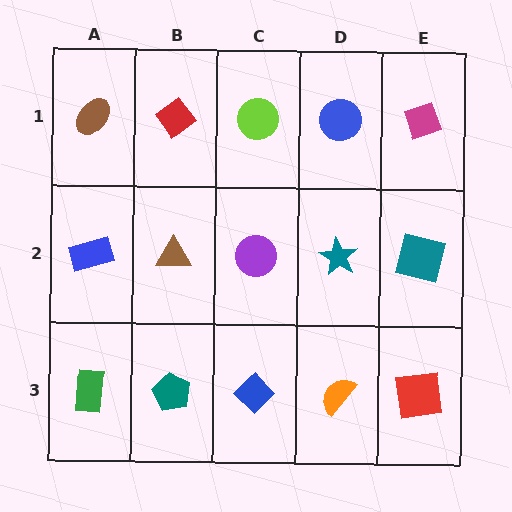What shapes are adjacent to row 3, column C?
A purple circle (row 2, column C), a teal pentagon (row 3, column B), an orange semicircle (row 3, column D).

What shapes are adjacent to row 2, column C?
A lime circle (row 1, column C), a blue diamond (row 3, column C), a brown triangle (row 2, column B), a teal star (row 2, column D).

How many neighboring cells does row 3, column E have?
2.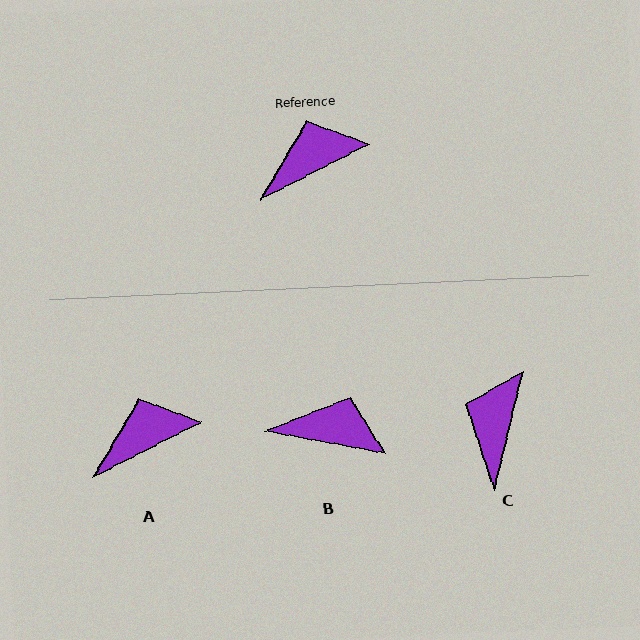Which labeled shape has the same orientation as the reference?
A.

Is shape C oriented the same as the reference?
No, it is off by about 49 degrees.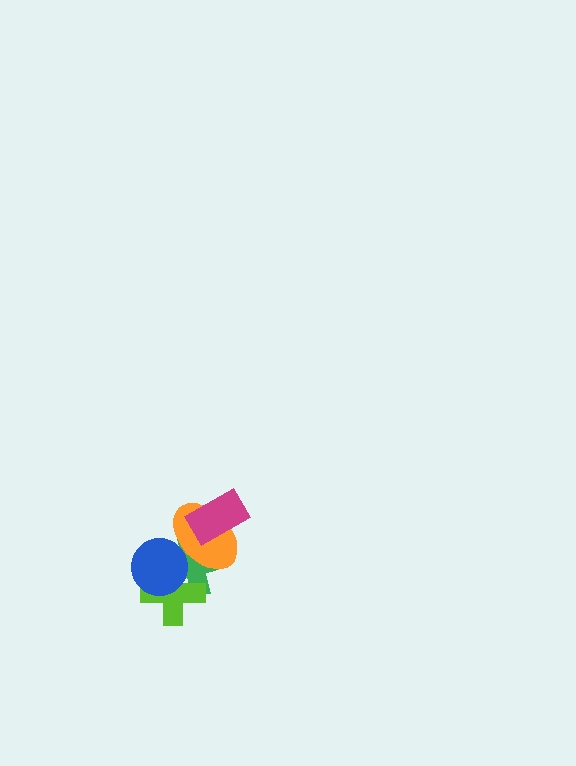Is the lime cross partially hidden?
Yes, it is partially covered by another shape.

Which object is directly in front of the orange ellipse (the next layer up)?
The magenta rectangle is directly in front of the orange ellipse.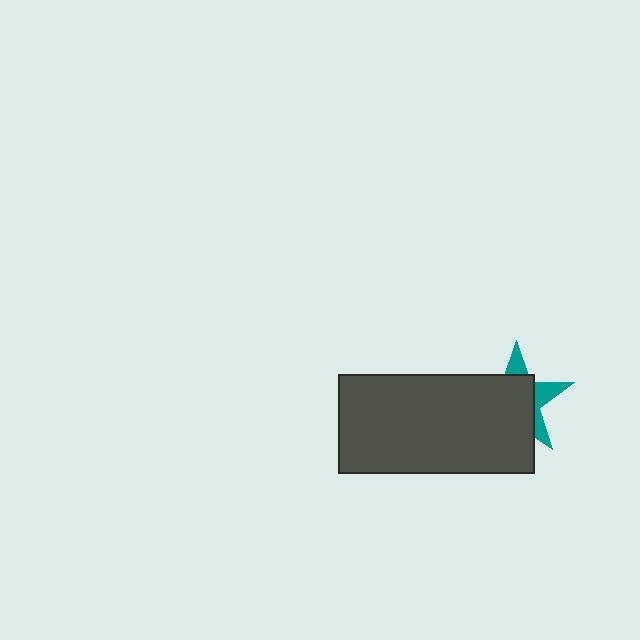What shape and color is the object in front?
The object in front is a dark gray rectangle.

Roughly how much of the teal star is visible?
A small part of it is visible (roughly 31%).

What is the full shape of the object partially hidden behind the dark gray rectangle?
The partially hidden object is a teal star.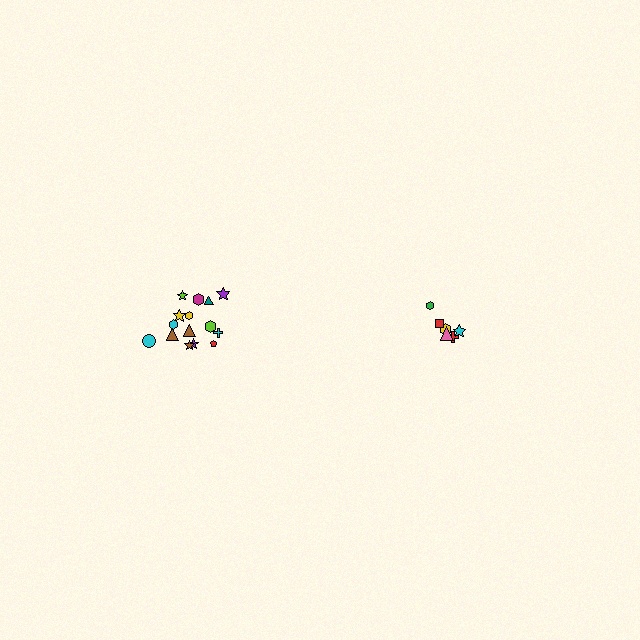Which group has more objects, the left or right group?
The left group.